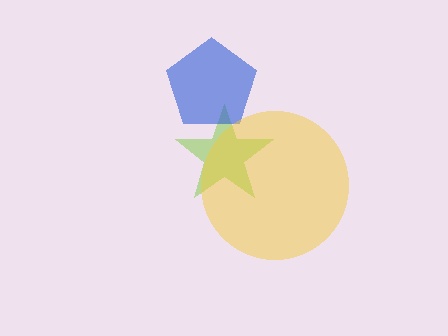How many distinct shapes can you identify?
There are 3 distinct shapes: a lime star, a blue pentagon, a yellow circle.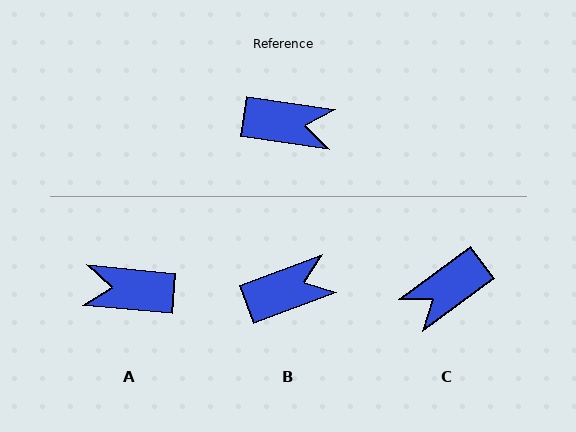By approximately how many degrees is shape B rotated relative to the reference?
Approximately 29 degrees counter-clockwise.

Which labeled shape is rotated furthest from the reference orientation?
A, about 177 degrees away.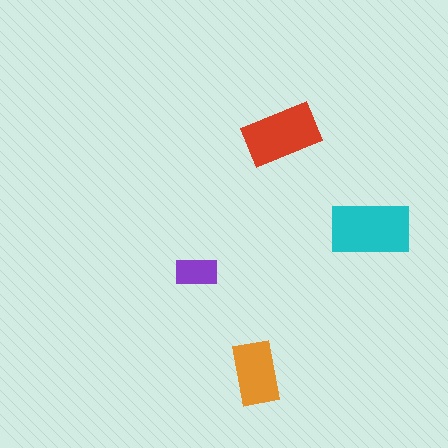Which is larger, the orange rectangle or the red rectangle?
The red one.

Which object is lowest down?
The orange rectangle is bottommost.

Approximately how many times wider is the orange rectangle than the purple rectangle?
About 1.5 times wider.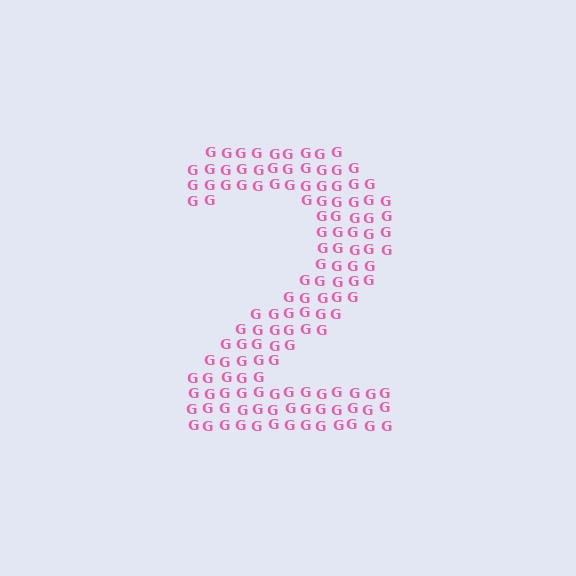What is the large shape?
The large shape is the digit 2.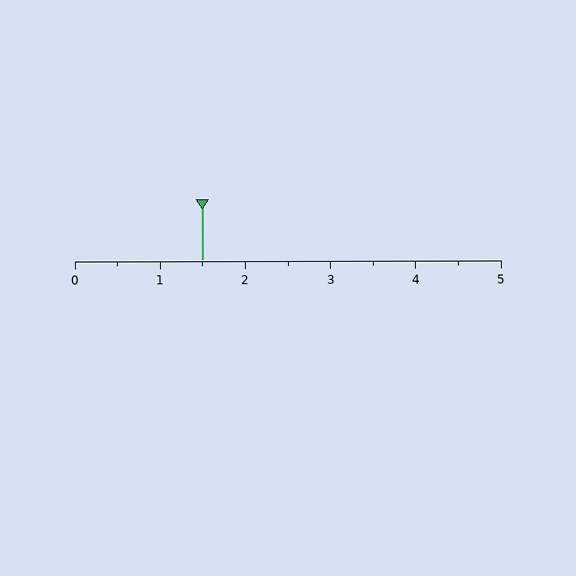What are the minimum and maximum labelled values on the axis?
The axis runs from 0 to 5.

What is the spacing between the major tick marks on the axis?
The major ticks are spaced 1 apart.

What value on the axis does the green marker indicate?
The marker indicates approximately 1.5.